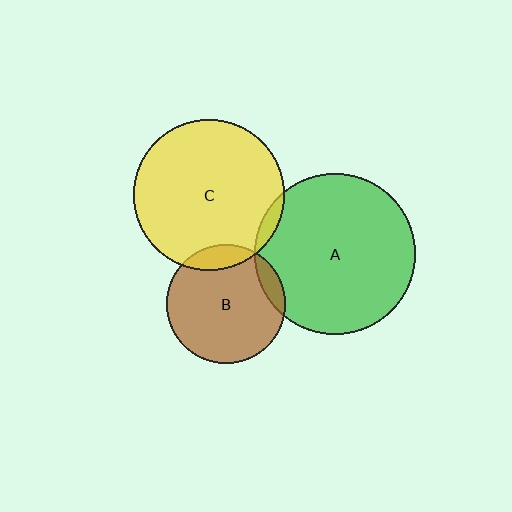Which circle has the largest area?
Circle A (green).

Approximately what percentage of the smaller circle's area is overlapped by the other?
Approximately 10%.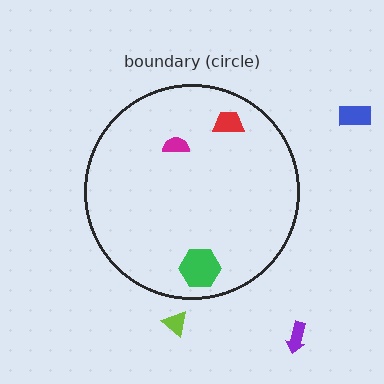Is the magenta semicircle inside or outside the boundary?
Inside.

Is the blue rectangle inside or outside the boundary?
Outside.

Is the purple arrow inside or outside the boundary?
Outside.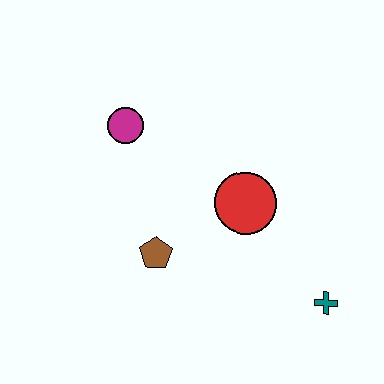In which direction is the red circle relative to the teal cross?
The red circle is above the teal cross.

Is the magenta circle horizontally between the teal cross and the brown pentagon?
No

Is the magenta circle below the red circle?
No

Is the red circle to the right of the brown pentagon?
Yes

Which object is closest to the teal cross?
The red circle is closest to the teal cross.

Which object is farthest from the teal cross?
The magenta circle is farthest from the teal cross.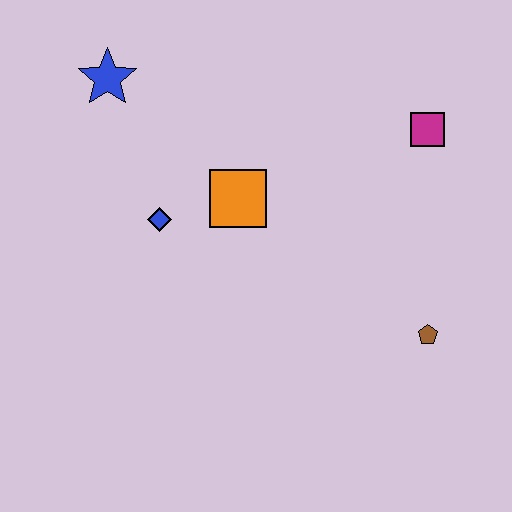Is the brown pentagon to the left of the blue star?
No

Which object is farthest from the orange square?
The brown pentagon is farthest from the orange square.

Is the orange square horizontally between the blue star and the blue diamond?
No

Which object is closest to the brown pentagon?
The magenta square is closest to the brown pentagon.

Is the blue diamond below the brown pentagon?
No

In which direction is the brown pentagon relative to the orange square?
The brown pentagon is to the right of the orange square.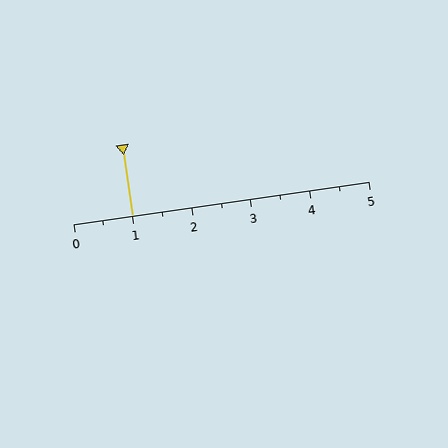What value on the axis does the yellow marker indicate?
The marker indicates approximately 1.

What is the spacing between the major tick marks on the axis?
The major ticks are spaced 1 apart.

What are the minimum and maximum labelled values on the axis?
The axis runs from 0 to 5.